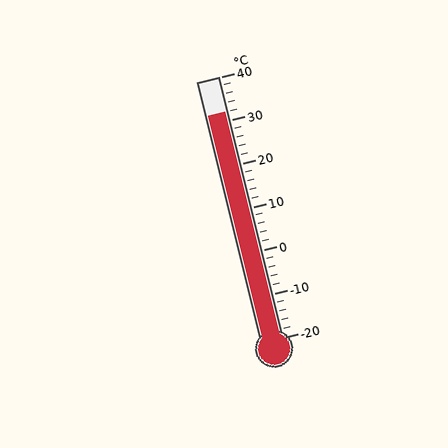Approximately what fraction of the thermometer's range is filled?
The thermometer is filled to approximately 85% of its range.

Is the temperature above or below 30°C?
The temperature is above 30°C.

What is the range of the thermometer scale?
The thermometer scale ranges from -20°C to 40°C.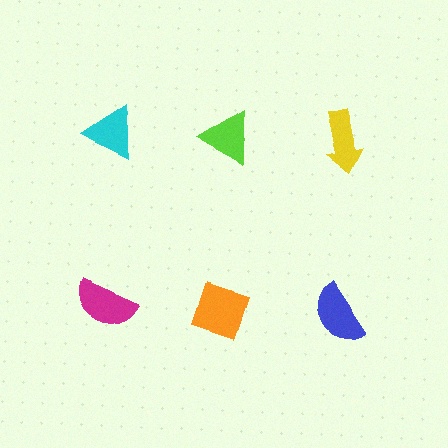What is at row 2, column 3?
A blue semicircle.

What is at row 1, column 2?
A lime triangle.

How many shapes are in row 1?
3 shapes.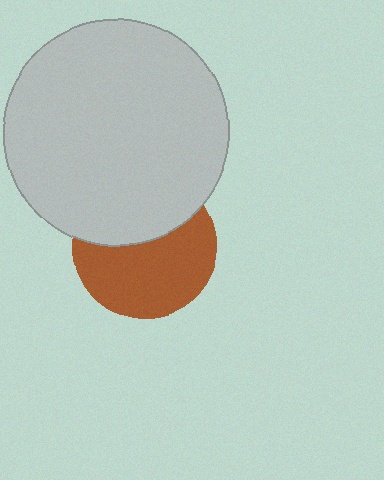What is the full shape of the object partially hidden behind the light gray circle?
The partially hidden object is a brown circle.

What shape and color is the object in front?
The object in front is a light gray circle.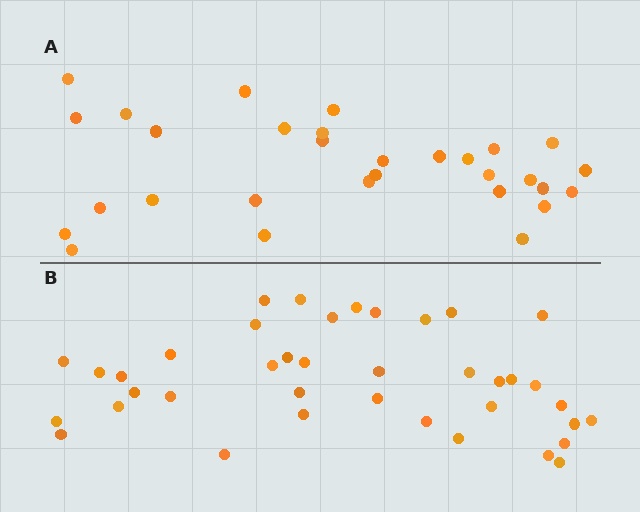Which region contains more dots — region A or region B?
Region B (the bottom region) has more dots.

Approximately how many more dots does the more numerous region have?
Region B has roughly 8 or so more dots than region A.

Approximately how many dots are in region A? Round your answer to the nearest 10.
About 30 dots.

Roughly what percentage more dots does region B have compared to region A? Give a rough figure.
About 30% more.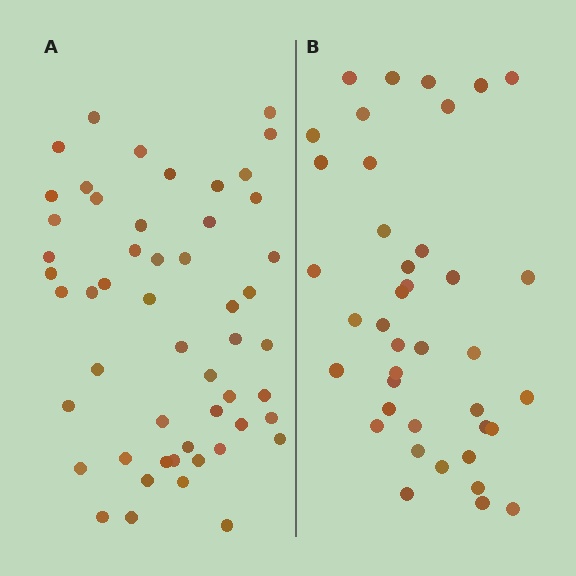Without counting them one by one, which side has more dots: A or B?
Region A (the left region) has more dots.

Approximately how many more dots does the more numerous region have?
Region A has roughly 12 or so more dots than region B.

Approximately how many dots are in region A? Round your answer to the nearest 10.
About 50 dots. (The exact count is 52, which rounds to 50.)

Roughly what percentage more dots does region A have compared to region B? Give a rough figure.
About 30% more.